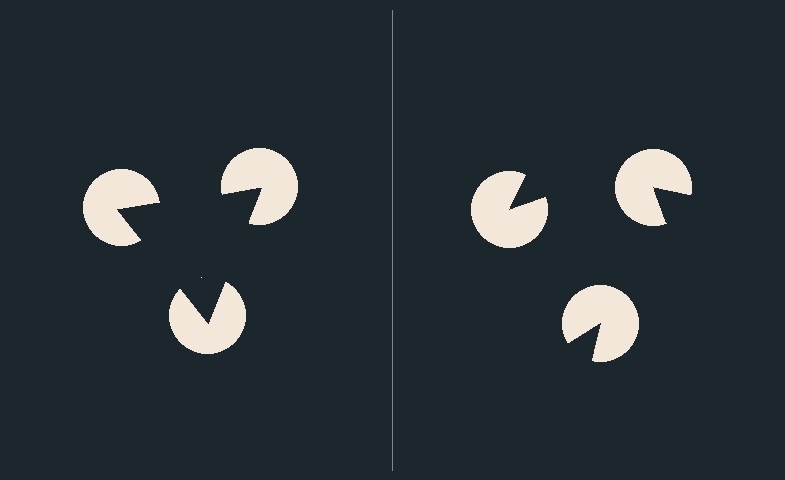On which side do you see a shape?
An illusory triangle appears on the left side. On the right side the wedge cuts are rotated, so no coherent shape forms.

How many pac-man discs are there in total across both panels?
6 — 3 on each side.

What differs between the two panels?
The pac-man discs are positioned identically on both sides; only the wedge orientations differ. On the left they align to a triangle; on the right they are misaligned.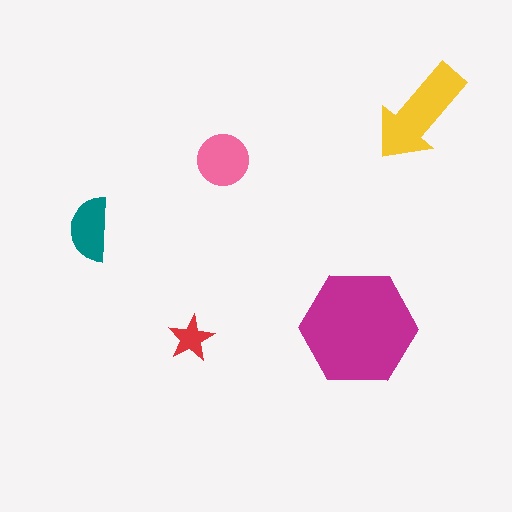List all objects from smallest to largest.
The red star, the teal semicircle, the pink circle, the yellow arrow, the magenta hexagon.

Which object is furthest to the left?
The teal semicircle is leftmost.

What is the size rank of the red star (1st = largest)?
5th.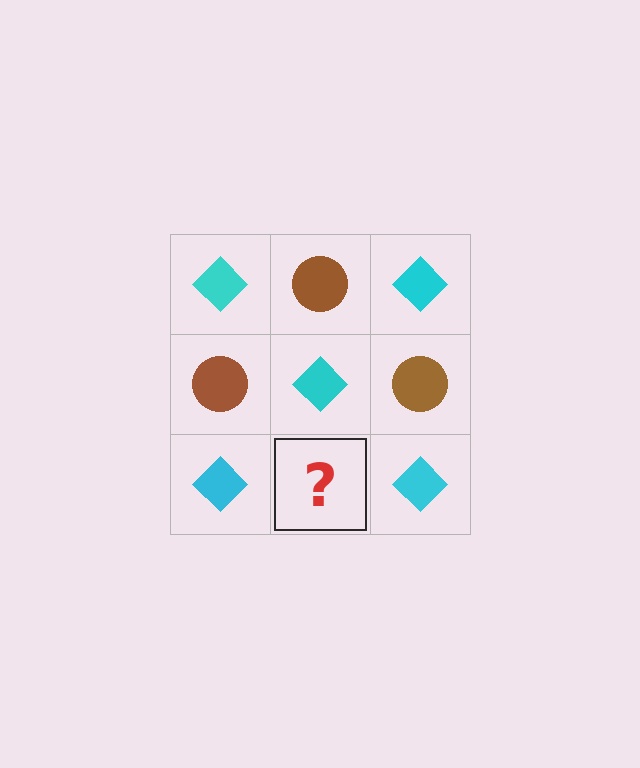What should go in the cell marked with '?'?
The missing cell should contain a brown circle.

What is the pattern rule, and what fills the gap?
The rule is that it alternates cyan diamond and brown circle in a checkerboard pattern. The gap should be filled with a brown circle.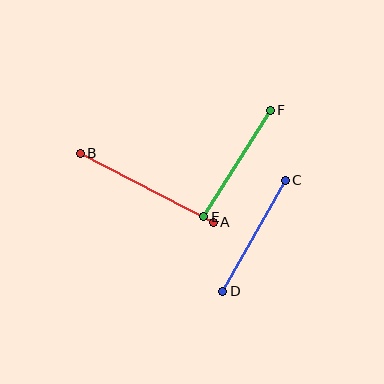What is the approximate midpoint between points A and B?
The midpoint is at approximately (147, 188) pixels.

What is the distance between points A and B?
The distance is approximately 150 pixels.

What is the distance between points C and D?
The distance is approximately 127 pixels.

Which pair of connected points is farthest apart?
Points A and B are farthest apart.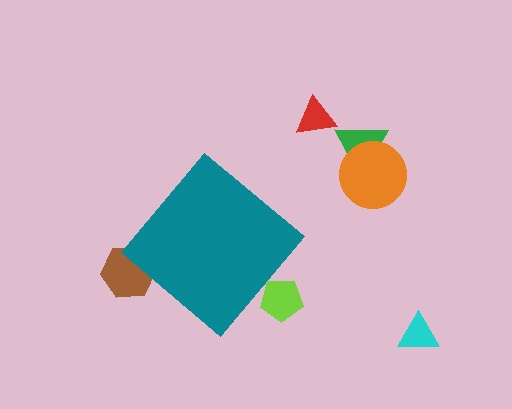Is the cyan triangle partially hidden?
No, the cyan triangle is fully visible.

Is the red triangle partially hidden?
No, the red triangle is fully visible.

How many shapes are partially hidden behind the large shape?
2 shapes are partially hidden.